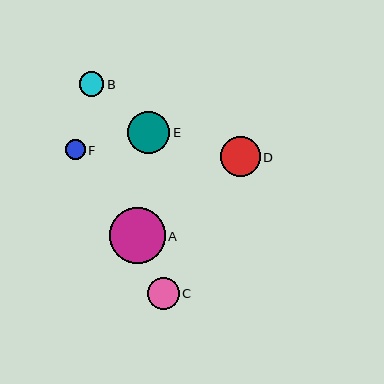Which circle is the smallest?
Circle F is the smallest with a size of approximately 20 pixels.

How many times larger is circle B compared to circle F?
Circle B is approximately 1.2 times the size of circle F.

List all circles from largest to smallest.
From largest to smallest: A, E, D, C, B, F.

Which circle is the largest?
Circle A is the largest with a size of approximately 56 pixels.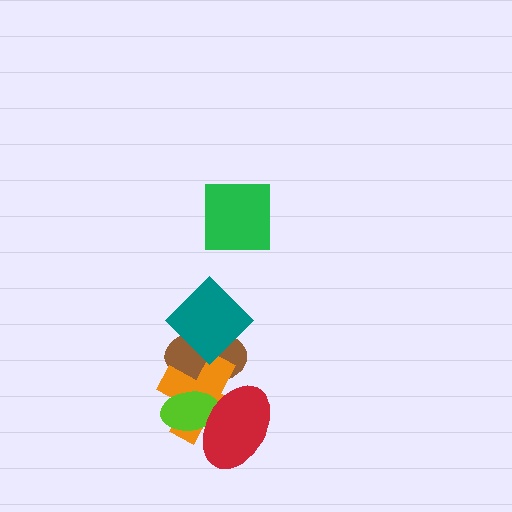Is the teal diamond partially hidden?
No, no other shape covers it.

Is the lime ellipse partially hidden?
Yes, it is partially covered by another shape.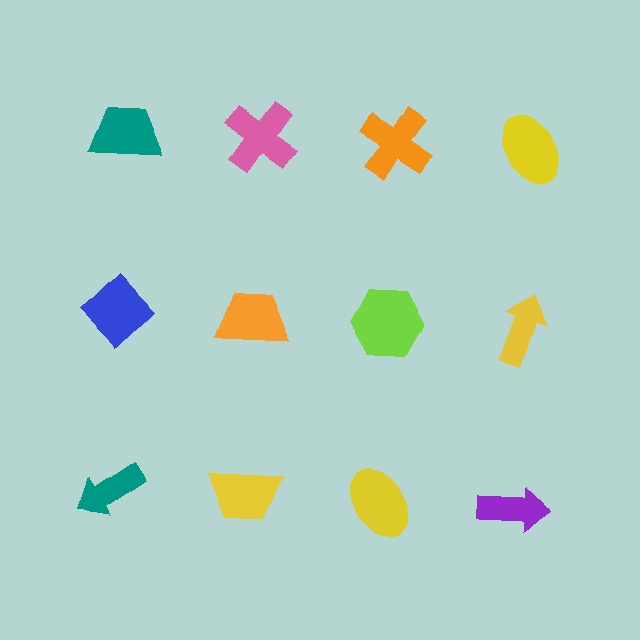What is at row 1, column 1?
A teal trapezoid.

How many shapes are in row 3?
4 shapes.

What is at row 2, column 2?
An orange trapezoid.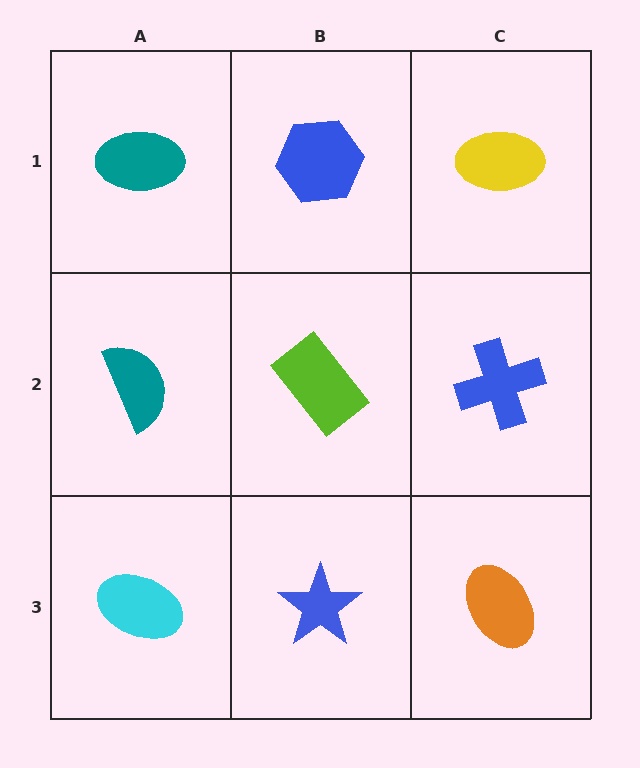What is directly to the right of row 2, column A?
A lime rectangle.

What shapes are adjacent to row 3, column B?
A lime rectangle (row 2, column B), a cyan ellipse (row 3, column A), an orange ellipse (row 3, column C).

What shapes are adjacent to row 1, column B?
A lime rectangle (row 2, column B), a teal ellipse (row 1, column A), a yellow ellipse (row 1, column C).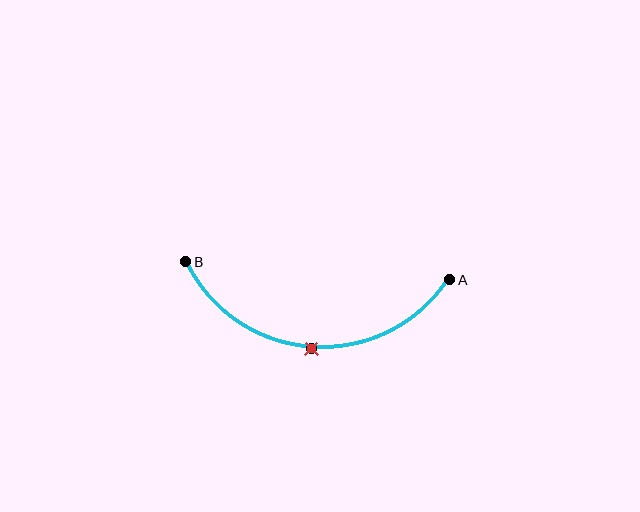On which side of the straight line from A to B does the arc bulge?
The arc bulges below the straight line connecting A and B.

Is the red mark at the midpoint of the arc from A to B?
Yes. The red mark lies on the arc at equal arc-length from both A and B — it is the arc midpoint.